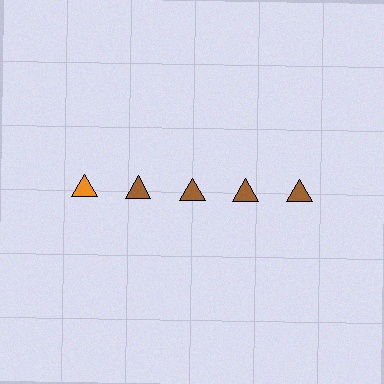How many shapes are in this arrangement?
There are 5 shapes arranged in a grid pattern.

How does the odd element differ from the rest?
It has a different color: orange instead of brown.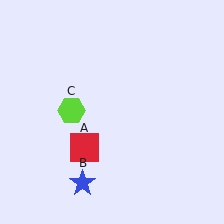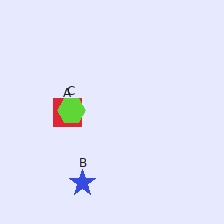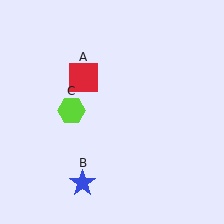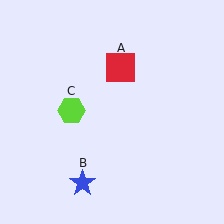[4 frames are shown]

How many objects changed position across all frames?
1 object changed position: red square (object A).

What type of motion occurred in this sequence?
The red square (object A) rotated clockwise around the center of the scene.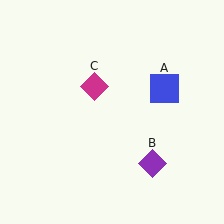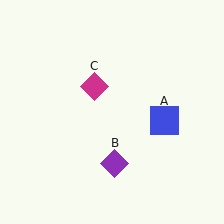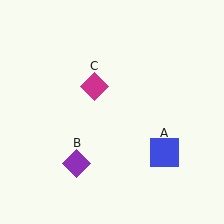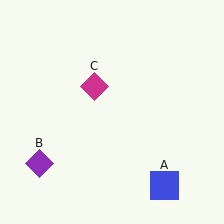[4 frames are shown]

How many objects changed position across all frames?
2 objects changed position: blue square (object A), purple diamond (object B).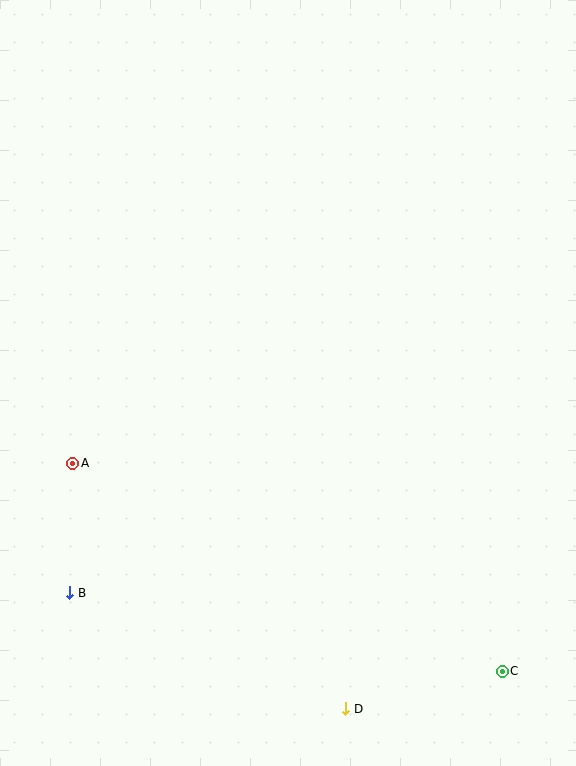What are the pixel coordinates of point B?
Point B is at (70, 593).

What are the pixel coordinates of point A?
Point A is at (73, 463).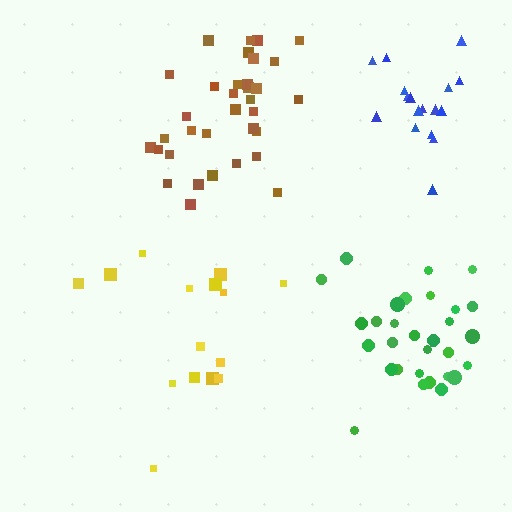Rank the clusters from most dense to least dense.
blue, brown, green, yellow.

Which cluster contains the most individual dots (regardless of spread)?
Brown (34).